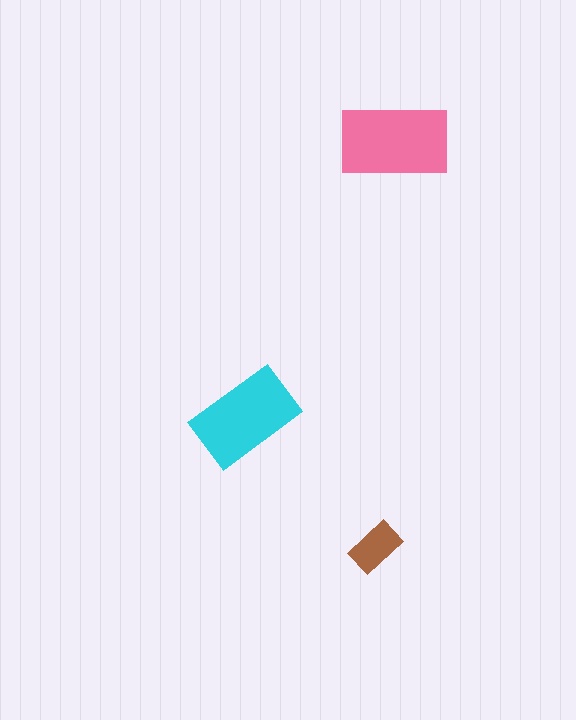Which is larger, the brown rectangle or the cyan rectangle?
The cyan one.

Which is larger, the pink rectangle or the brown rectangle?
The pink one.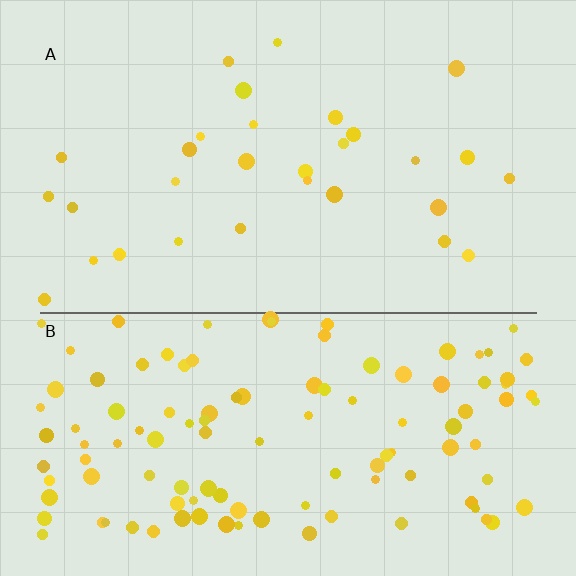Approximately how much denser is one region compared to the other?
Approximately 3.8× — region B over region A.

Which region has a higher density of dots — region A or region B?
B (the bottom).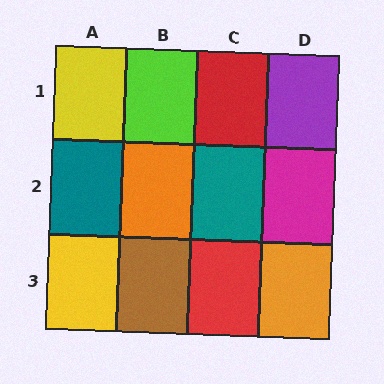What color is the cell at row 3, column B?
Brown.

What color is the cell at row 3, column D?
Orange.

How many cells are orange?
2 cells are orange.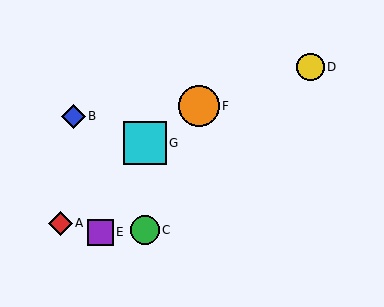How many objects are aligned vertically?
2 objects (C, G) are aligned vertically.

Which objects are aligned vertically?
Objects C, G are aligned vertically.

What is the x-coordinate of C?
Object C is at x≈145.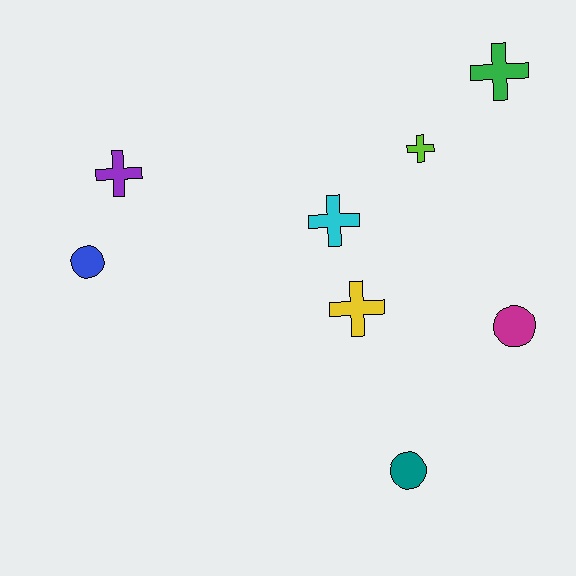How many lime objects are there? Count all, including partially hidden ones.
There is 1 lime object.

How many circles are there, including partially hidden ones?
There are 3 circles.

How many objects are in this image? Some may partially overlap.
There are 8 objects.